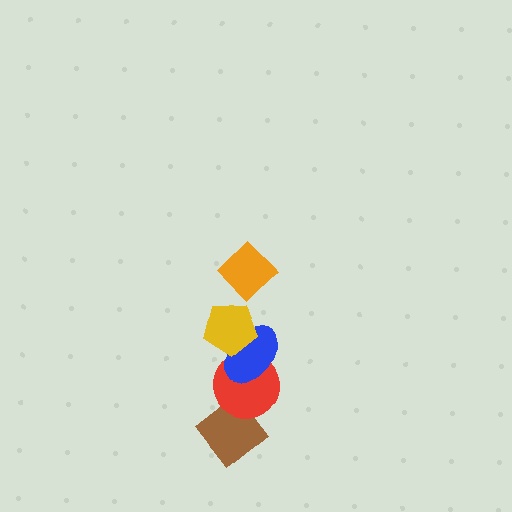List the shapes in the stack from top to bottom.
From top to bottom: the orange diamond, the yellow pentagon, the blue ellipse, the red circle, the brown diamond.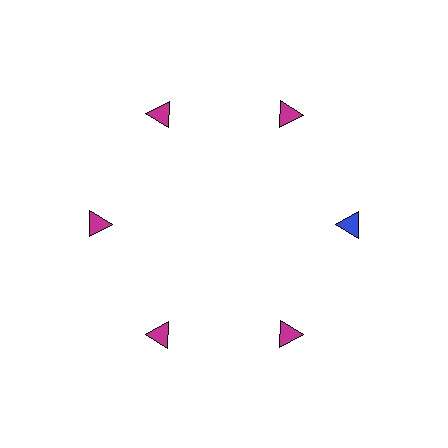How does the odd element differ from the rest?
It has a different color: blue instead of magenta.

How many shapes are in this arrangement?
There are 6 shapes arranged in a ring pattern.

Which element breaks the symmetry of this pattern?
The blue triangle at roughly the 3 o'clock position breaks the symmetry. All other shapes are magenta triangles.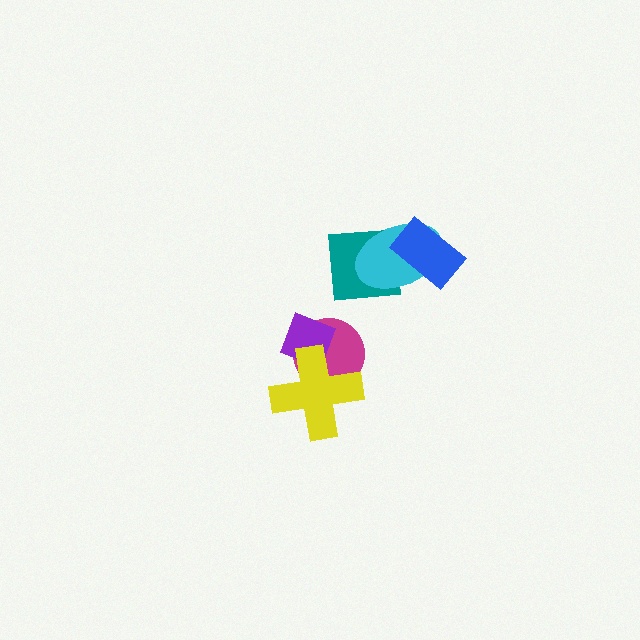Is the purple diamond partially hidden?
Yes, it is partially covered by another shape.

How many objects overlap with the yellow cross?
2 objects overlap with the yellow cross.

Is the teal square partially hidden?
Yes, it is partially covered by another shape.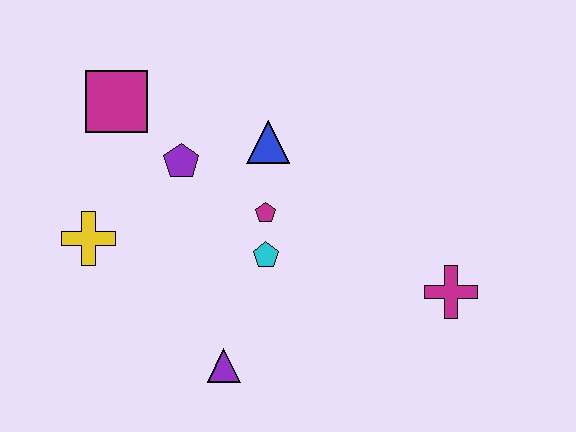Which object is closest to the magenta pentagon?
The cyan pentagon is closest to the magenta pentagon.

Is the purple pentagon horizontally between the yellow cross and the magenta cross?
Yes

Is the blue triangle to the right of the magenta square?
Yes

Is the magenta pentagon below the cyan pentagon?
No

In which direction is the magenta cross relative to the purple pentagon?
The magenta cross is to the right of the purple pentagon.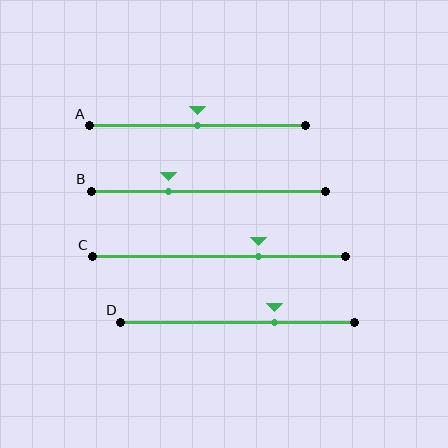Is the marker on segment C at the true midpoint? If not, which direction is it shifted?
No, the marker on segment C is shifted to the right by about 15% of the segment length.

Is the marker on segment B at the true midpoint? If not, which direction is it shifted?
No, the marker on segment B is shifted to the left by about 17% of the segment length.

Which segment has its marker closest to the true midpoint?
Segment A has its marker closest to the true midpoint.